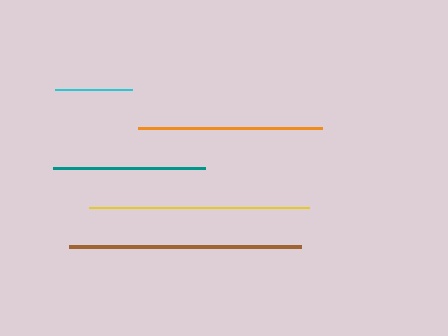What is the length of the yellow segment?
The yellow segment is approximately 220 pixels long.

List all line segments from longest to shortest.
From longest to shortest: brown, yellow, orange, teal, cyan.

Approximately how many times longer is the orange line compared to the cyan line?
The orange line is approximately 2.4 times the length of the cyan line.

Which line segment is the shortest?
The cyan line is the shortest at approximately 77 pixels.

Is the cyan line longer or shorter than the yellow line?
The yellow line is longer than the cyan line.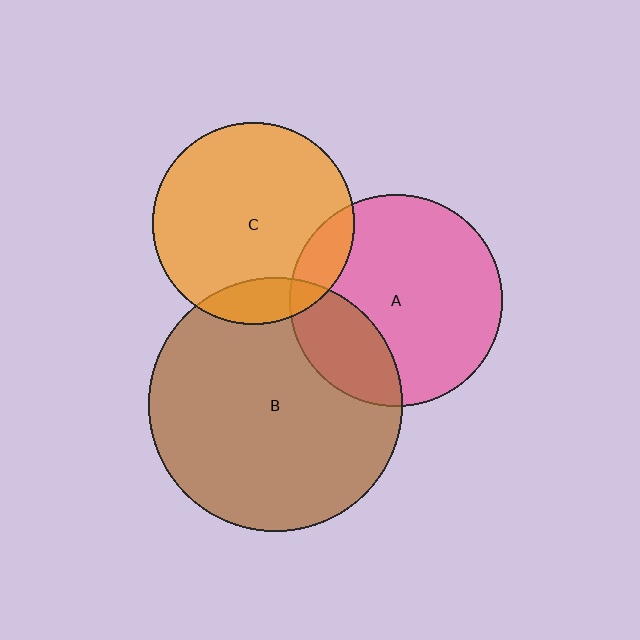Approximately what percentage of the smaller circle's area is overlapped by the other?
Approximately 10%.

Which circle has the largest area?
Circle B (brown).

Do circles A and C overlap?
Yes.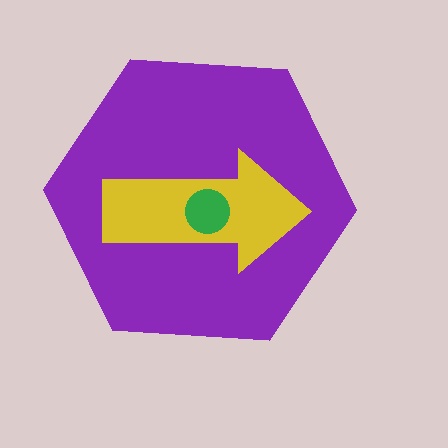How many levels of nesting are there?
3.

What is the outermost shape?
The purple hexagon.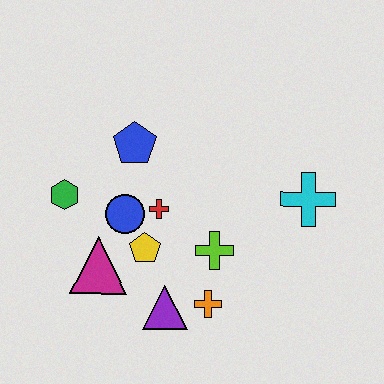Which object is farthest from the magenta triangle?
The cyan cross is farthest from the magenta triangle.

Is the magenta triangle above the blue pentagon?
No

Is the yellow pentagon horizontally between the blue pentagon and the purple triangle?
Yes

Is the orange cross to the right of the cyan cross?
No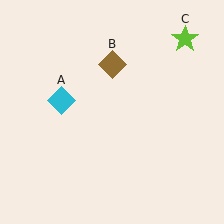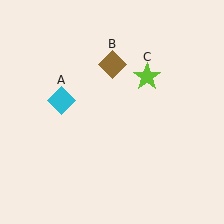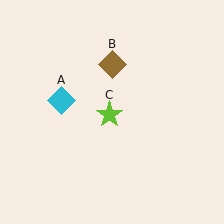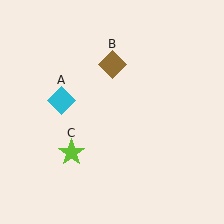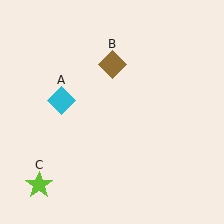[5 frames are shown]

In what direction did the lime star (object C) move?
The lime star (object C) moved down and to the left.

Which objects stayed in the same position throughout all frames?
Cyan diamond (object A) and brown diamond (object B) remained stationary.